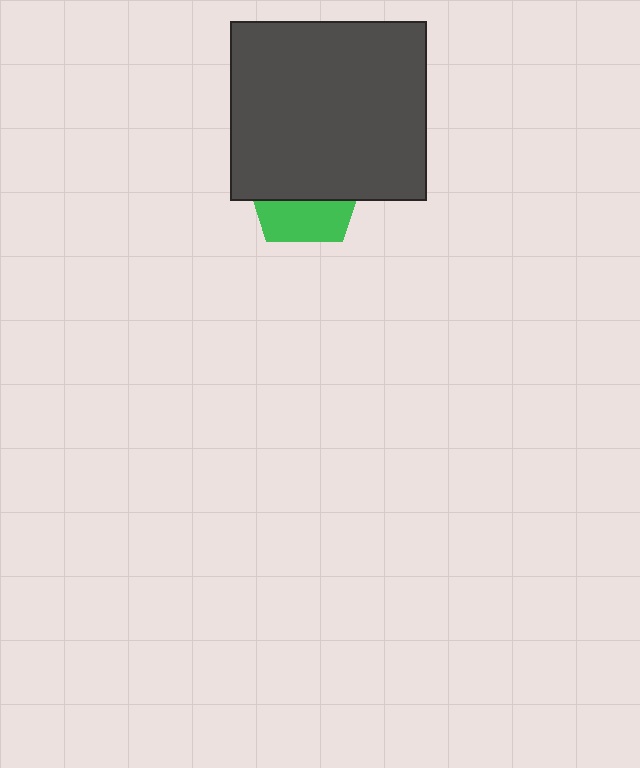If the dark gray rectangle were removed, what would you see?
You would see the complete green pentagon.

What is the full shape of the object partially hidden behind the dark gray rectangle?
The partially hidden object is a green pentagon.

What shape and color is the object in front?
The object in front is a dark gray rectangle.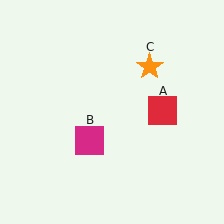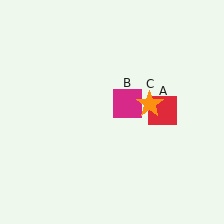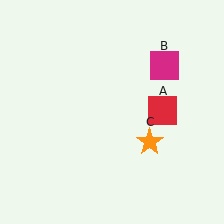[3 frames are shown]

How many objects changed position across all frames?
2 objects changed position: magenta square (object B), orange star (object C).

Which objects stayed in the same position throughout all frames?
Red square (object A) remained stationary.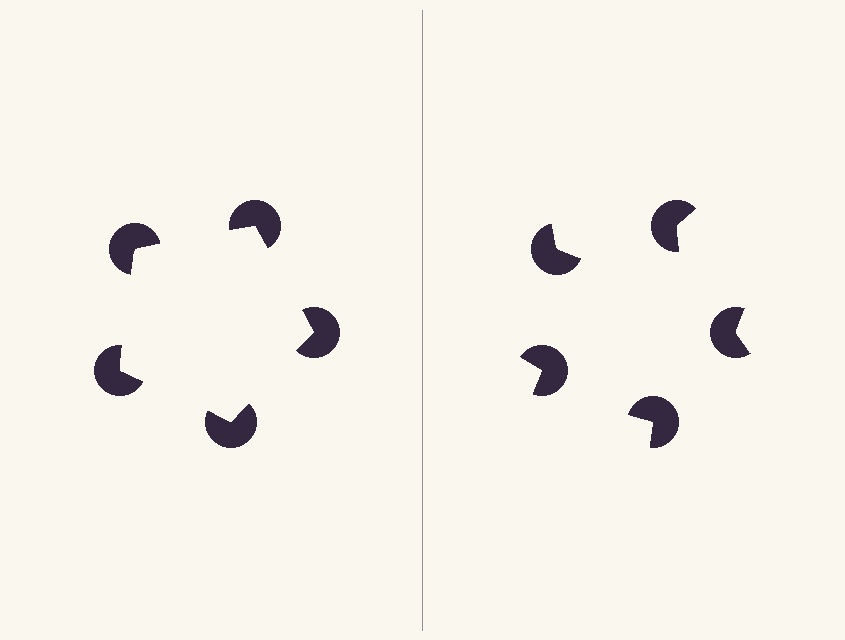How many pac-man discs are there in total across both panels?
10 — 5 on each side.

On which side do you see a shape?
An illusory pentagon appears on the left side. On the right side the wedge cuts are rotated, so no coherent shape forms.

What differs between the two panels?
The pac-man discs are positioned identically on both sides; only the wedge orientations differ. On the left they align to a pentagon; on the right they are misaligned.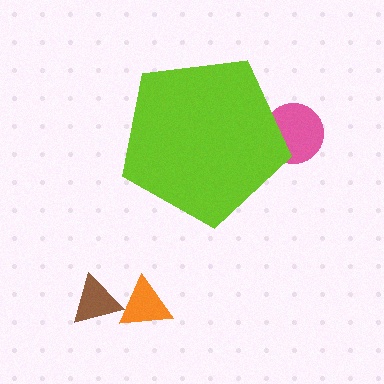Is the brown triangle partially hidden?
No, the brown triangle is fully visible.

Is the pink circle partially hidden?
Yes, the pink circle is partially hidden behind the lime pentagon.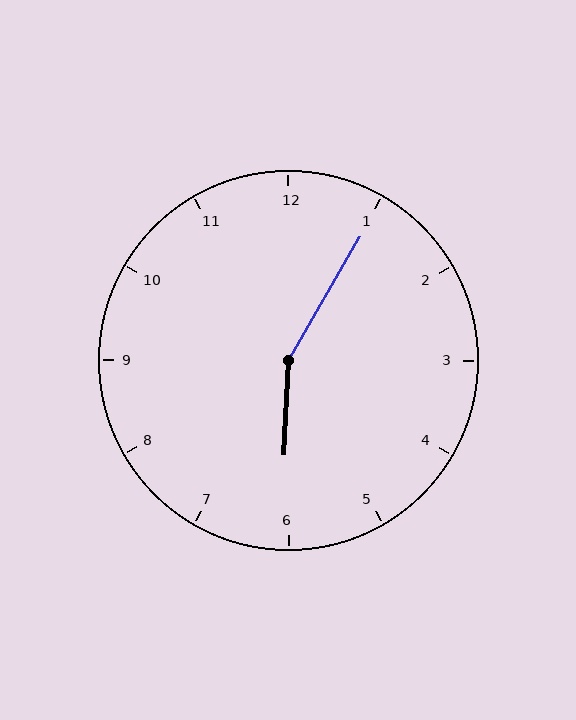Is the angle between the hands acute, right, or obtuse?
It is obtuse.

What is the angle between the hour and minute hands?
Approximately 152 degrees.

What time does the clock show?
6:05.